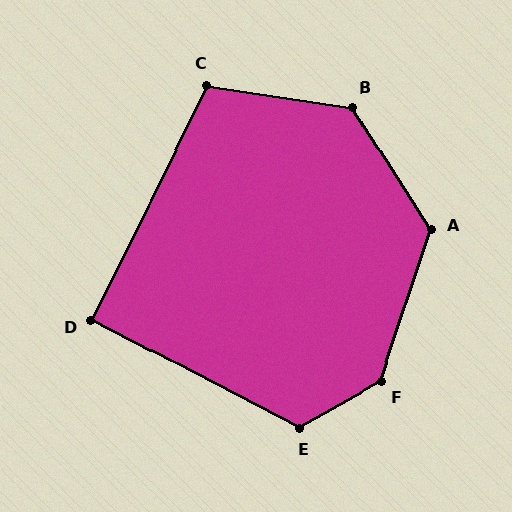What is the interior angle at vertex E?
Approximately 123 degrees (obtuse).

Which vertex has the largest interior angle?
F, at approximately 138 degrees.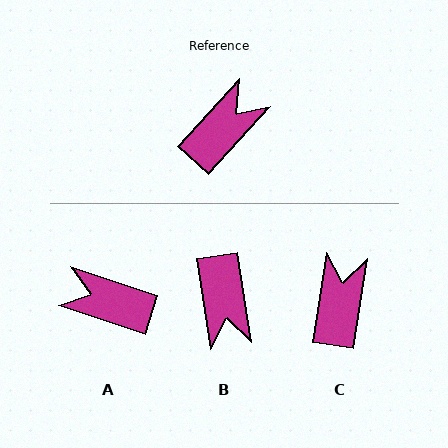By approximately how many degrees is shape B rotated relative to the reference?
Approximately 128 degrees clockwise.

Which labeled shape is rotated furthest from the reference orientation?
B, about 128 degrees away.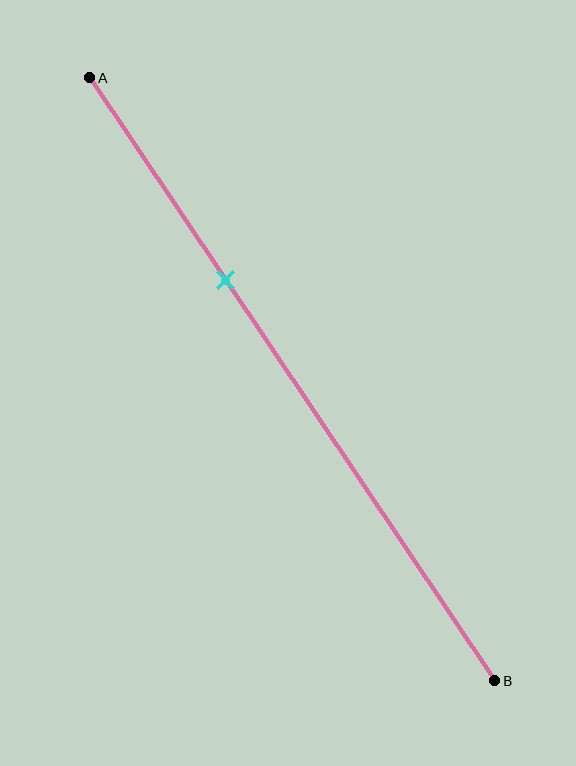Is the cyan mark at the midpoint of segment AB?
No, the mark is at about 35% from A, not at the 50% midpoint.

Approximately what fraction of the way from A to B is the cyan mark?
The cyan mark is approximately 35% of the way from A to B.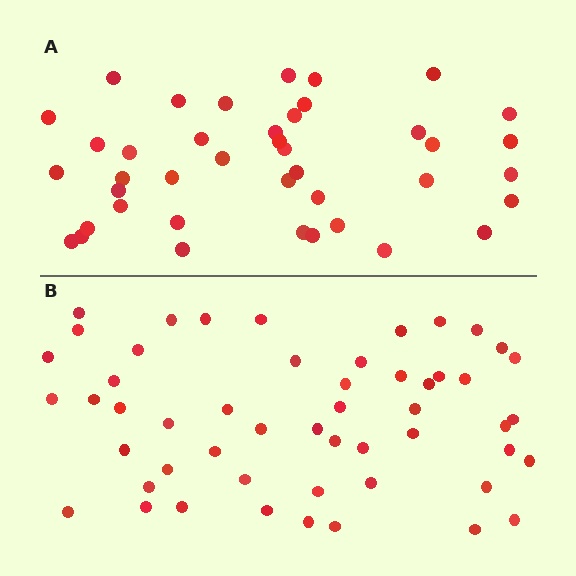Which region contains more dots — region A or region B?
Region B (the bottom region) has more dots.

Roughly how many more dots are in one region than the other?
Region B has roughly 12 or so more dots than region A.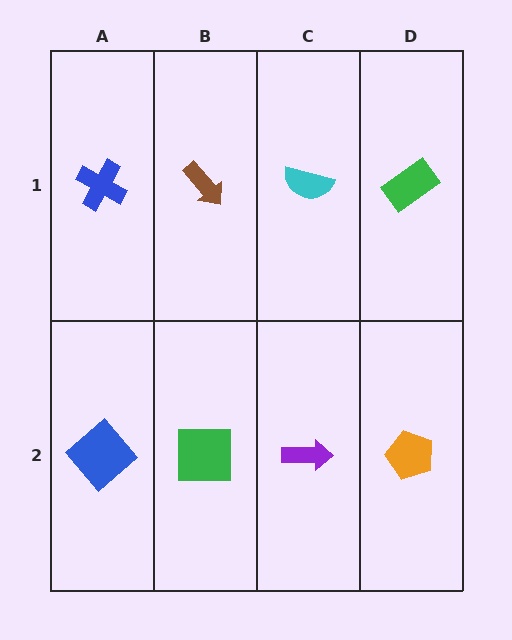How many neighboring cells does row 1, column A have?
2.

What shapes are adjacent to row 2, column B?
A brown arrow (row 1, column B), a blue diamond (row 2, column A), a purple arrow (row 2, column C).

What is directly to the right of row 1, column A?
A brown arrow.